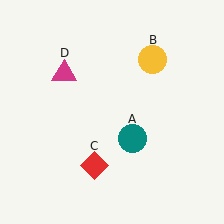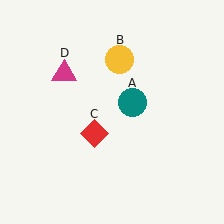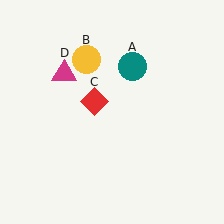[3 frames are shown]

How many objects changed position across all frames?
3 objects changed position: teal circle (object A), yellow circle (object B), red diamond (object C).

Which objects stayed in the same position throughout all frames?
Magenta triangle (object D) remained stationary.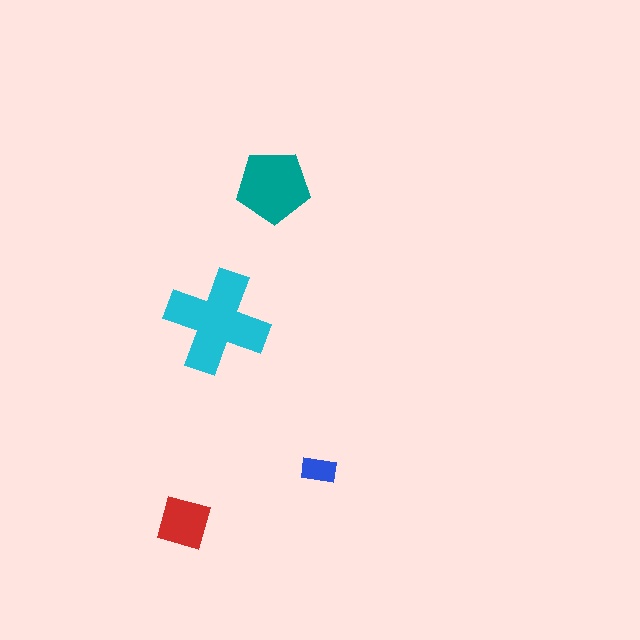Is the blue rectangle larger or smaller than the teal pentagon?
Smaller.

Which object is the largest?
The cyan cross.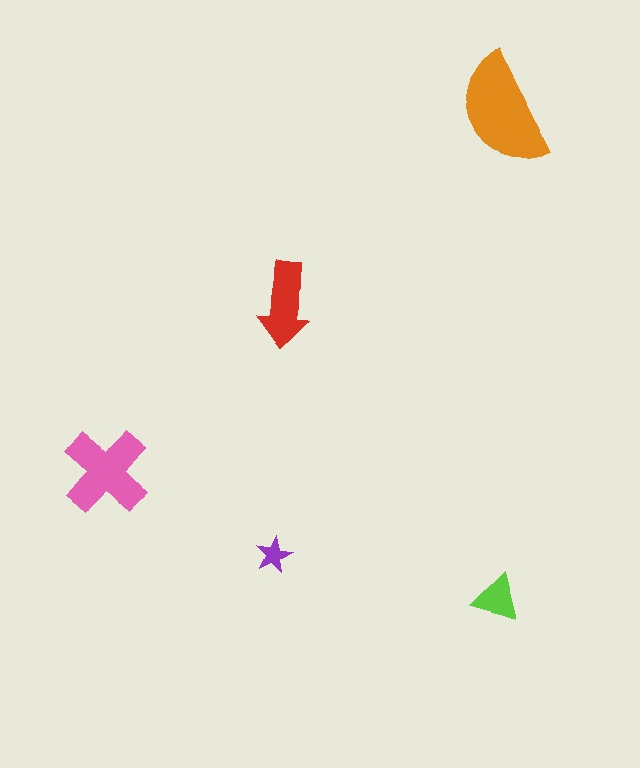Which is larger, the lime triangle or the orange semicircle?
The orange semicircle.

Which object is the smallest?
The purple star.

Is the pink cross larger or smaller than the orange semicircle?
Smaller.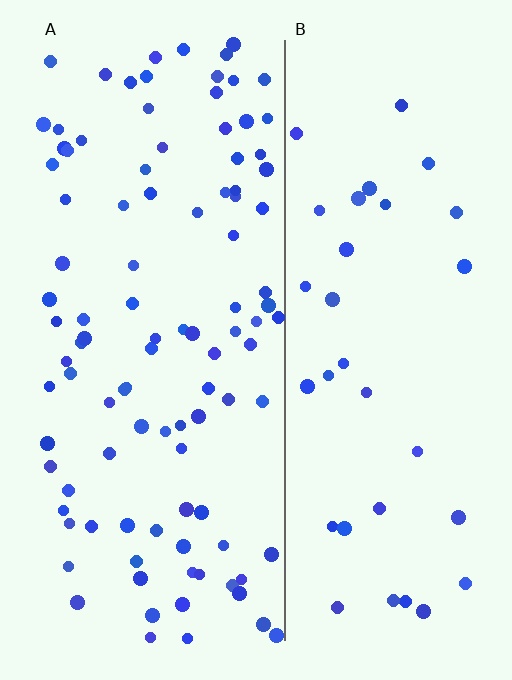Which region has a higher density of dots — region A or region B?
A (the left).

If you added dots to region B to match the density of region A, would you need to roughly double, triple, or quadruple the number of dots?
Approximately triple.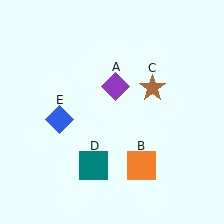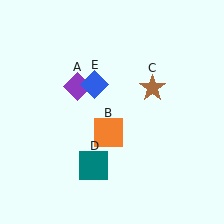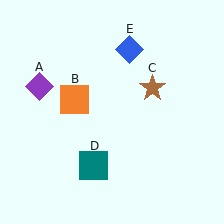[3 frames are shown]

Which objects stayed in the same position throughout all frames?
Brown star (object C) and teal square (object D) remained stationary.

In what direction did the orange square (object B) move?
The orange square (object B) moved up and to the left.